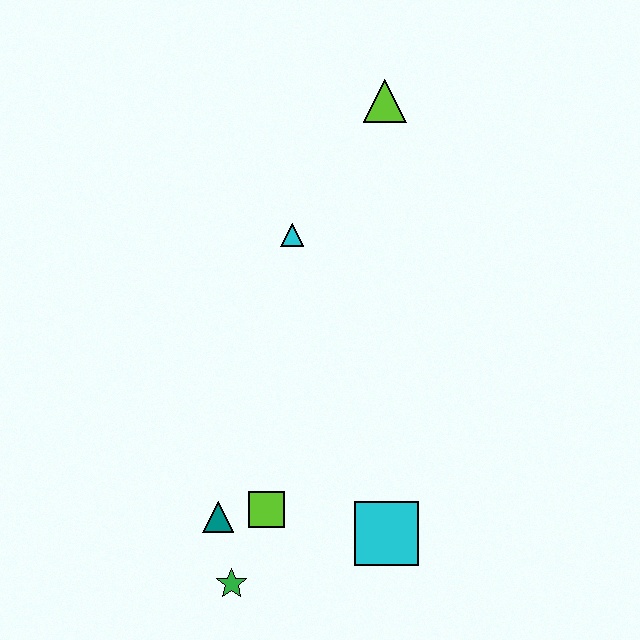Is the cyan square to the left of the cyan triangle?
No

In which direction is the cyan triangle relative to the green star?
The cyan triangle is above the green star.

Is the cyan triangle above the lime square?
Yes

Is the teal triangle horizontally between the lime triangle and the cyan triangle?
No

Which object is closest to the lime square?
The teal triangle is closest to the lime square.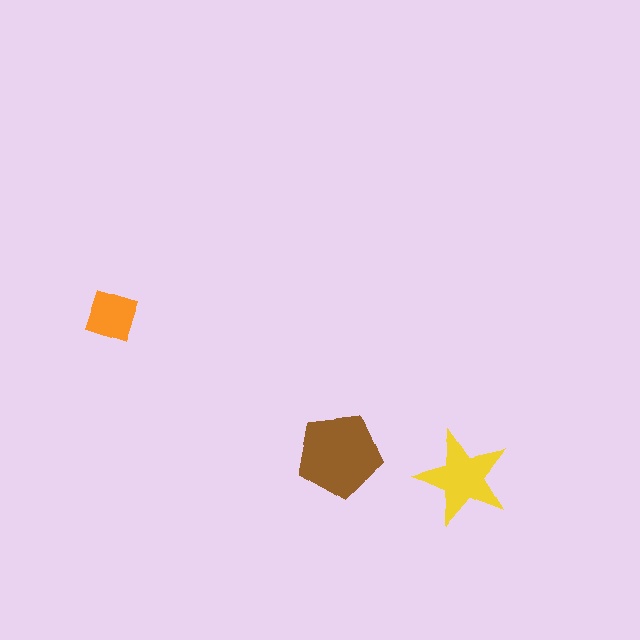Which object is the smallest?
The orange square.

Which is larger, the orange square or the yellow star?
The yellow star.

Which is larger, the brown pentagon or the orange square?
The brown pentagon.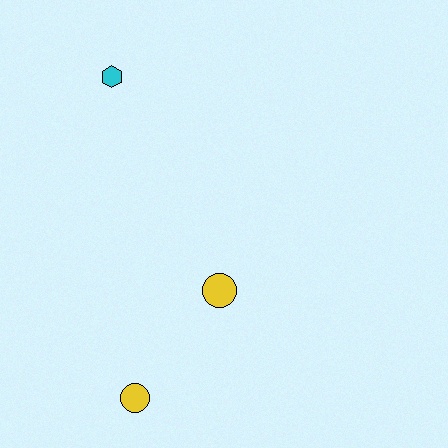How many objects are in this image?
There are 3 objects.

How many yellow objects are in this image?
There are 2 yellow objects.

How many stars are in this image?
There are no stars.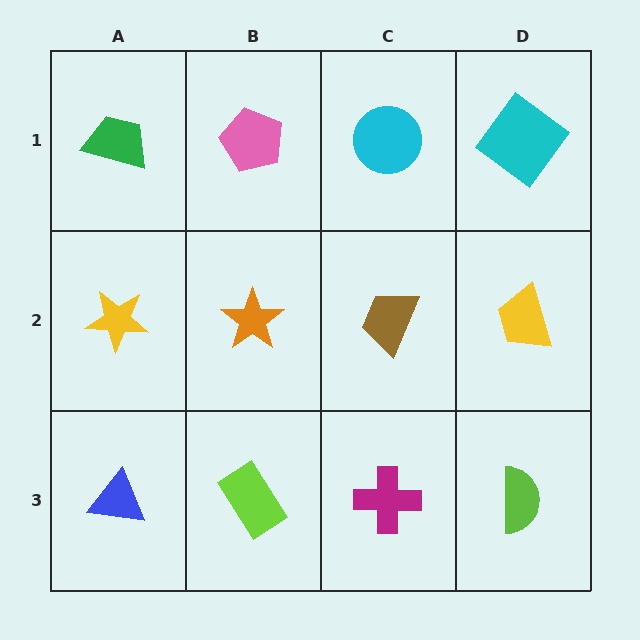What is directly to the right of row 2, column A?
An orange star.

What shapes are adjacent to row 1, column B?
An orange star (row 2, column B), a green trapezoid (row 1, column A), a cyan circle (row 1, column C).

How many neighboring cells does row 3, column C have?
3.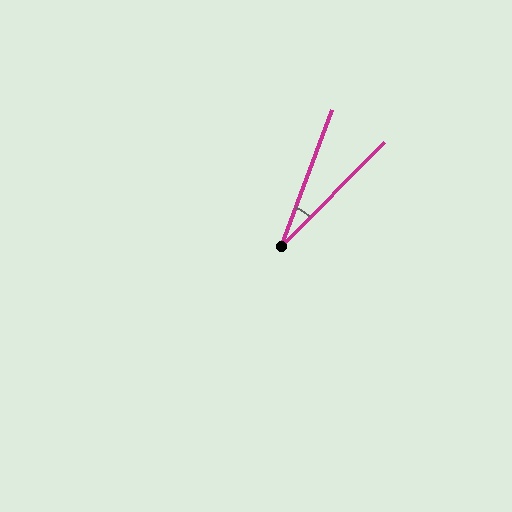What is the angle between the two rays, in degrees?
Approximately 24 degrees.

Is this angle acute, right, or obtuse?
It is acute.